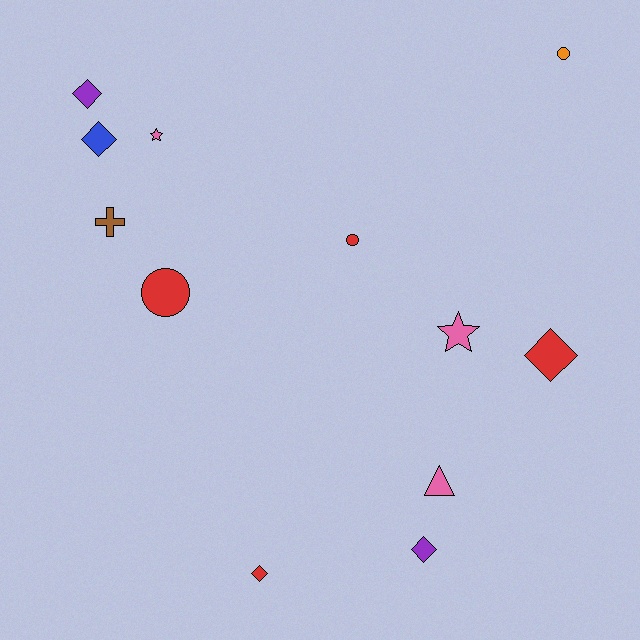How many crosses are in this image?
There is 1 cross.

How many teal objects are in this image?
There are no teal objects.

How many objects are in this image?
There are 12 objects.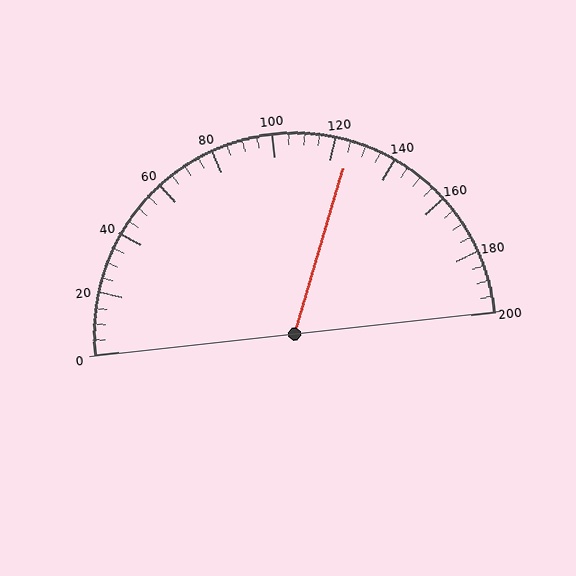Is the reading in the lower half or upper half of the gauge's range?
The reading is in the upper half of the range (0 to 200).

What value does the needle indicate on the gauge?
The needle indicates approximately 125.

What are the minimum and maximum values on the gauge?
The gauge ranges from 0 to 200.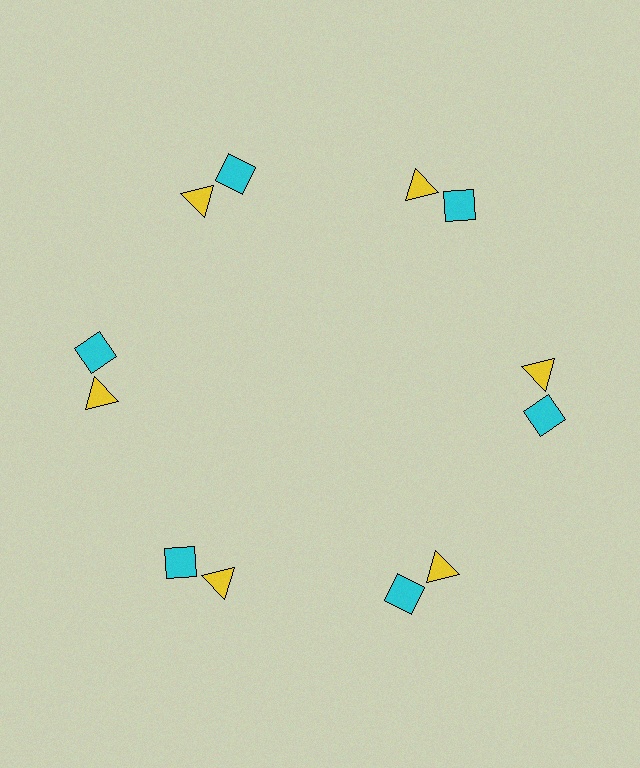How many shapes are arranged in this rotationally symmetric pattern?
There are 12 shapes, arranged in 6 groups of 2.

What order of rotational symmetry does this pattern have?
This pattern has 6-fold rotational symmetry.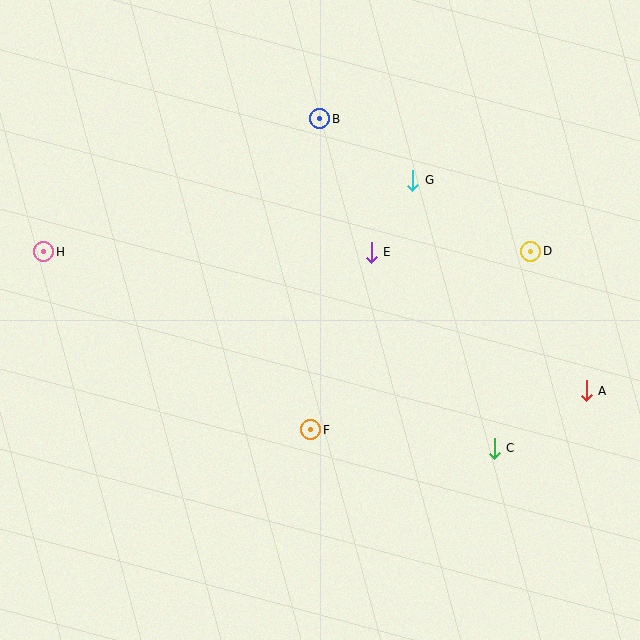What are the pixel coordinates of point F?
Point F is at (311, 430).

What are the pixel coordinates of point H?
Point H is at (44, 252).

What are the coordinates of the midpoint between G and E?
The midpoint between G and E is at (392, 216).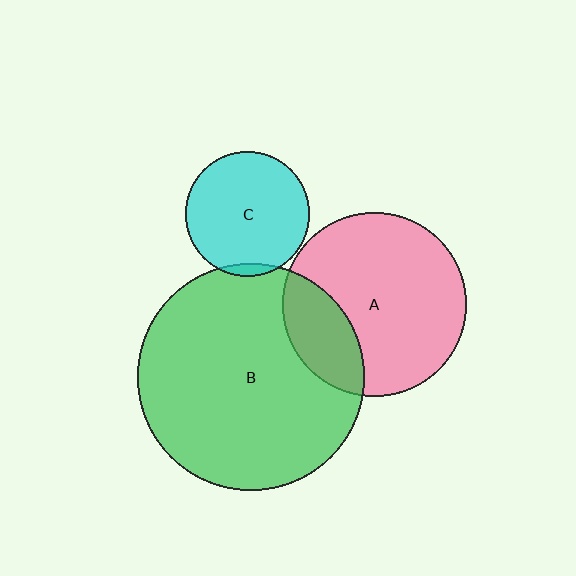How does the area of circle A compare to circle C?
Approximately 2.2 times.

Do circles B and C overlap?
Yes.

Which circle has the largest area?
Circle B (green).